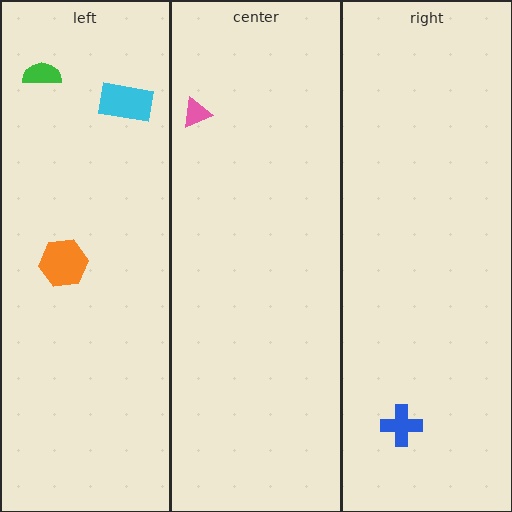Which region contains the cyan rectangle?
The left region.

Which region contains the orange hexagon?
The left region.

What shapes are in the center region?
The pink triangle.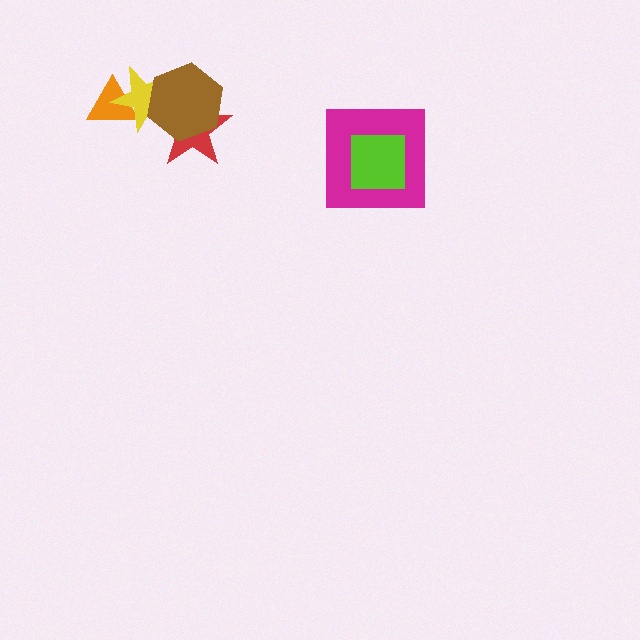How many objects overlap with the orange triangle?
1 object overlaps with the orange triangle.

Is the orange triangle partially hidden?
Yes, it is partially covered by another shape.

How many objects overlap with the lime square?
1 object overlaps with the lime square.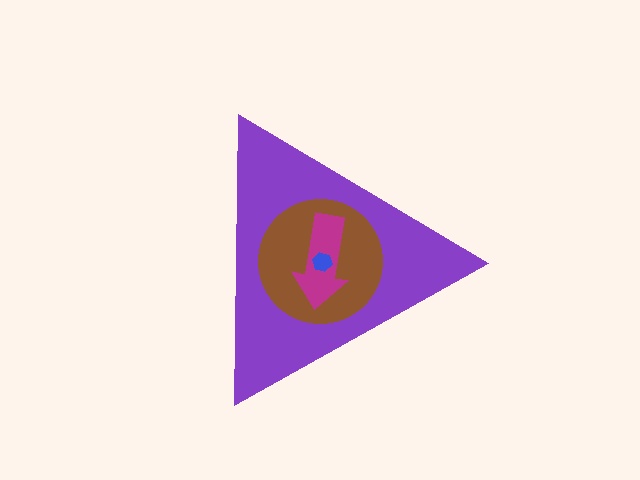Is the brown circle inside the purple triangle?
Yes.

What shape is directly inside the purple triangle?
The brown circle.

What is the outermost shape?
The purple triangle.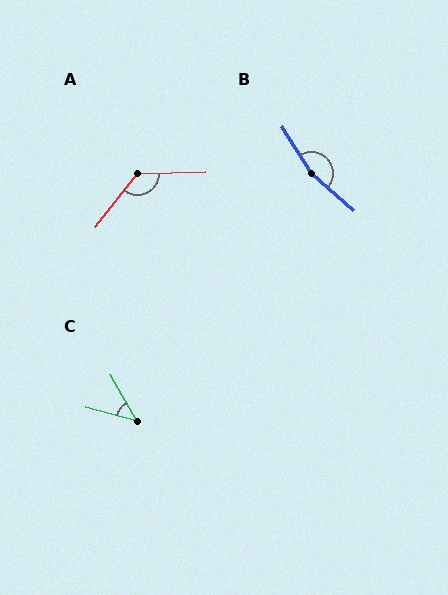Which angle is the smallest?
C, at approximately 46 degrees.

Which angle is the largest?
B, at approximately 163 degrees.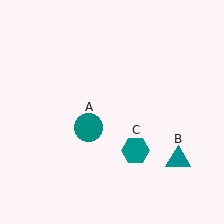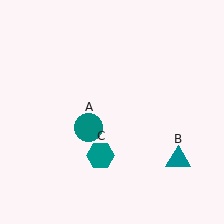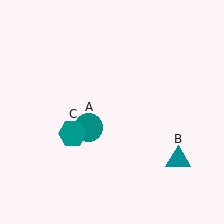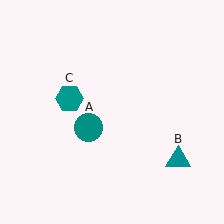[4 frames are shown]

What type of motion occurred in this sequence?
The teal hexagon (object C) rotated clockwise around the center of the scene.